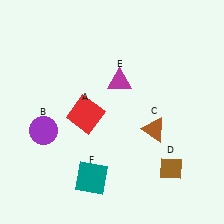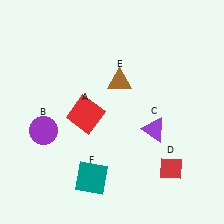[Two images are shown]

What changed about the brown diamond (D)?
In Image 1, D is brown. In Image 2, it changed to red.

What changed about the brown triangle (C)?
In Image 1, C is brown. In Image 2, it changed to purple.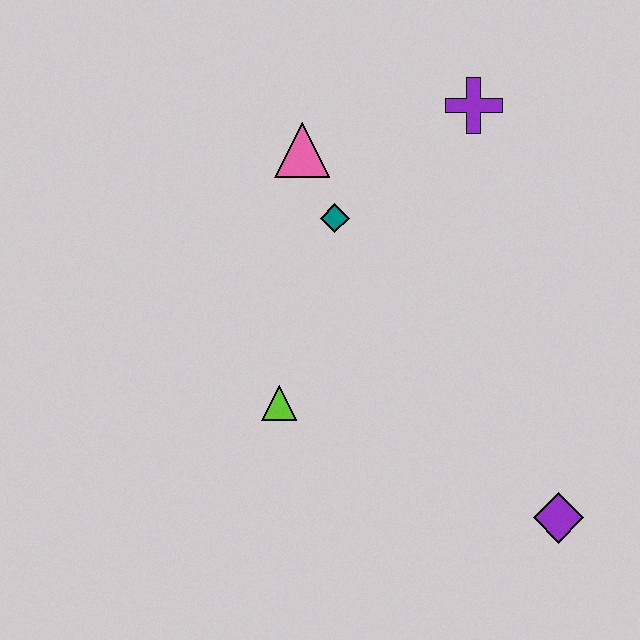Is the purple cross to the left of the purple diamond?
Yes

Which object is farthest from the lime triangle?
The purple cross is farthest from the lime triangle.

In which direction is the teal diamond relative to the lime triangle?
The teal diamond is above the lime triangle.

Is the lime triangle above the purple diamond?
Yes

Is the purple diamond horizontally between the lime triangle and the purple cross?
No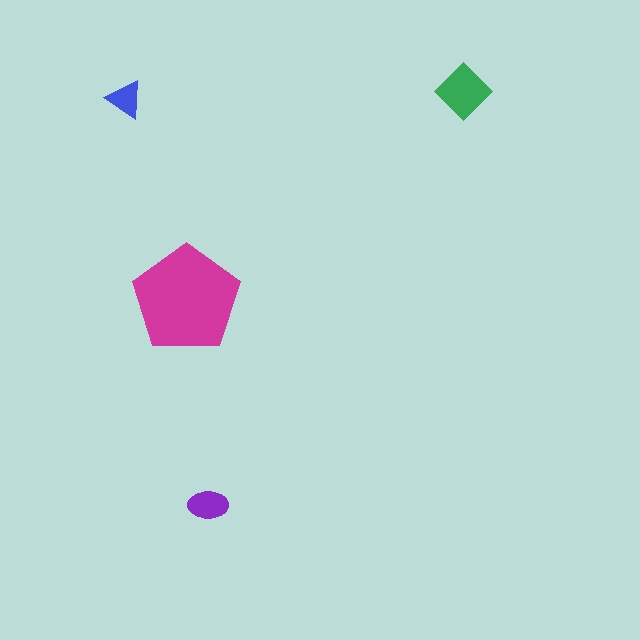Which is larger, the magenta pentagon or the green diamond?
The magenta pentagon.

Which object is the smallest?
The blue triangle.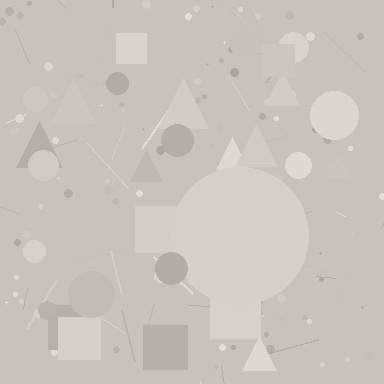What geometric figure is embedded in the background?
A circle is embedded in the background.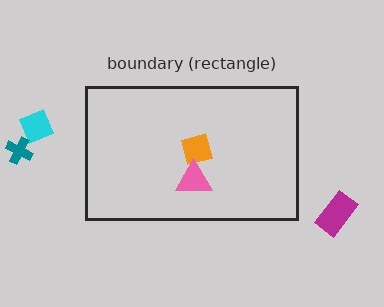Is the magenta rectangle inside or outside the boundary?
Outside.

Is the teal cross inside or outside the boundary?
Outside.